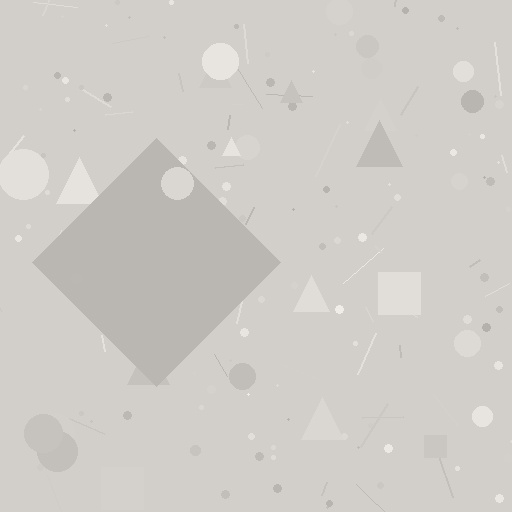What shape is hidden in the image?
A diamond is hidden in the image.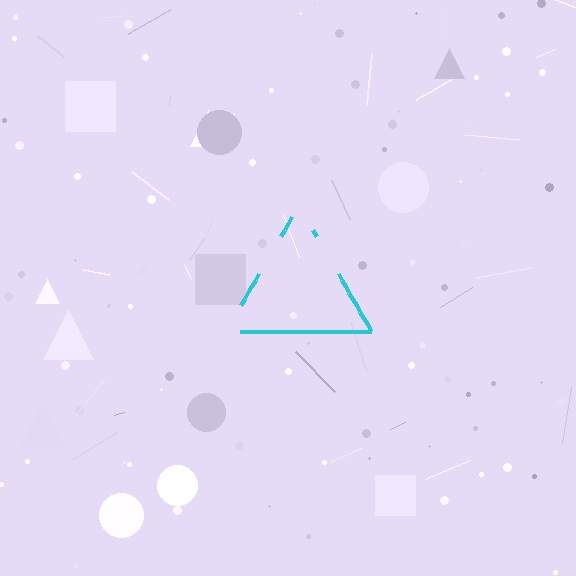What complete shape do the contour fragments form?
The contour fragments form a triangle.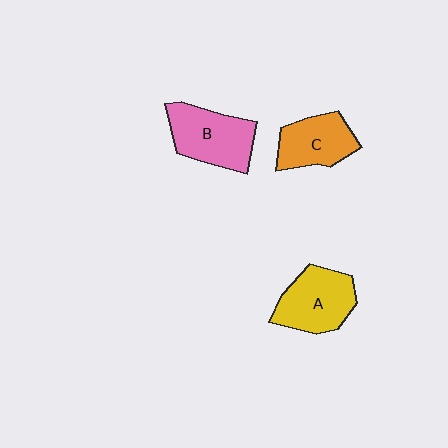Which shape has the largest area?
Shape B (pink).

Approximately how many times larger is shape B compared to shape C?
Approximately 1.2 times.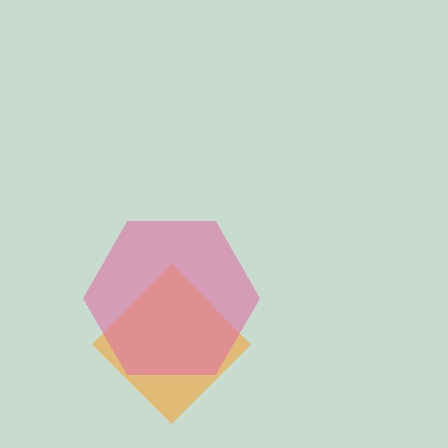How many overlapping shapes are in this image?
There are 2 overlapping shapes in the image.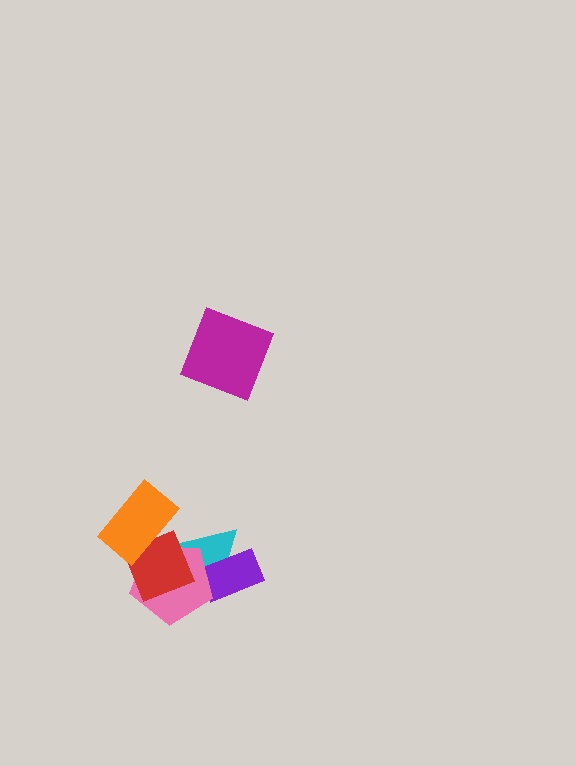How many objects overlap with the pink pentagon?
4 objects overlap with the pink pentagon.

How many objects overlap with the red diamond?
3 objects overlap with the red diamond.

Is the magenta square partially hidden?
No, no other shape covers it.